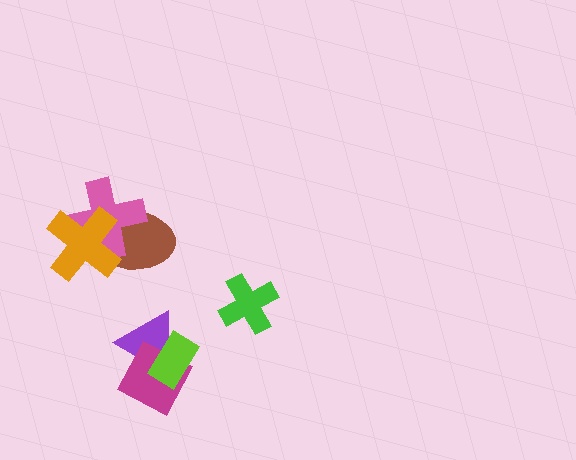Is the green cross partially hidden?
No, no other shape covers it.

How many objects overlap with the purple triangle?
2 objects overlap with the purple triangle.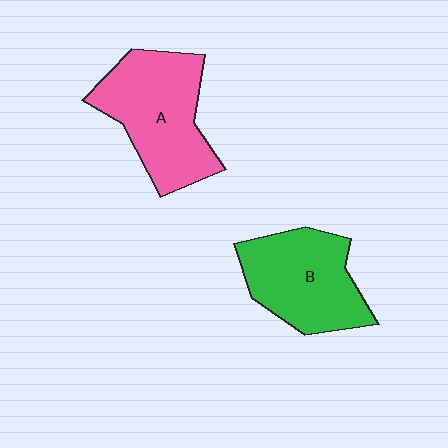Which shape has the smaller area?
Shape B (green).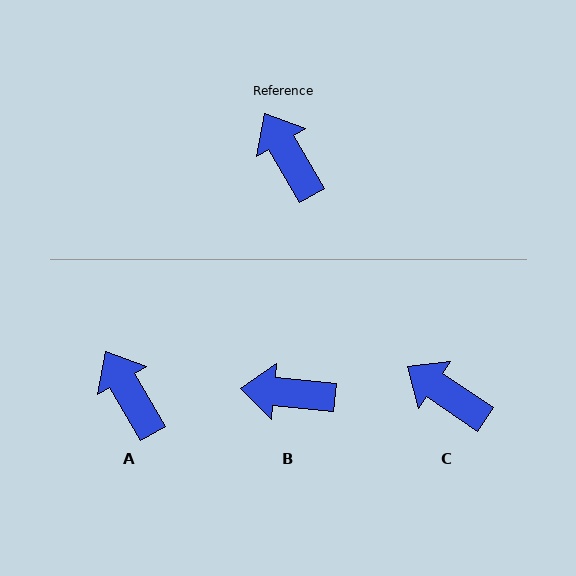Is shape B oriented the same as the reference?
No, it is off by about 54 degrees.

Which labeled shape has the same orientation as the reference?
A.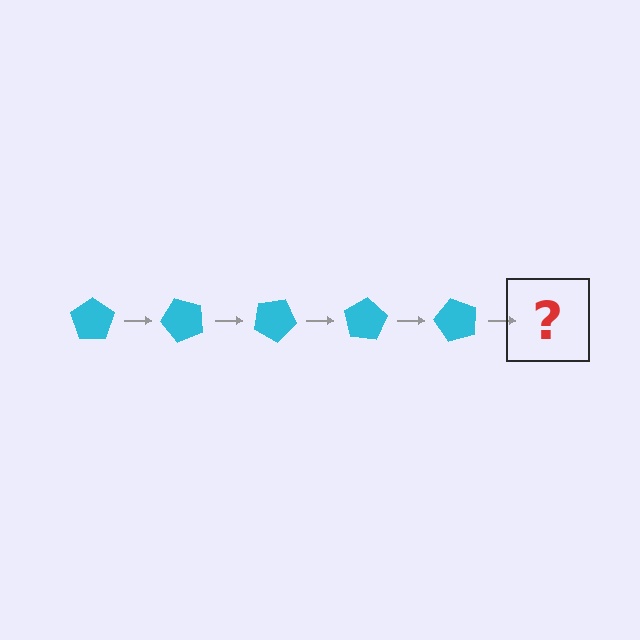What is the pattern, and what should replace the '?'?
The pattern is that the pentagon rotates 50 degrees each step. The '?' should be a cyan pentagon rotated 250 degrees.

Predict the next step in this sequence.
The next step is a cyan pentagon rotated 250 degrees.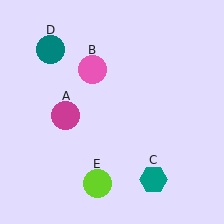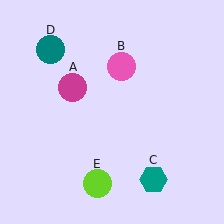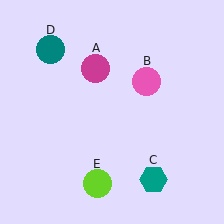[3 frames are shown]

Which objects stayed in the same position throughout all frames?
Teal hexagon (object C) and teal circle (object D) and lime circle (object E) remained stationary.